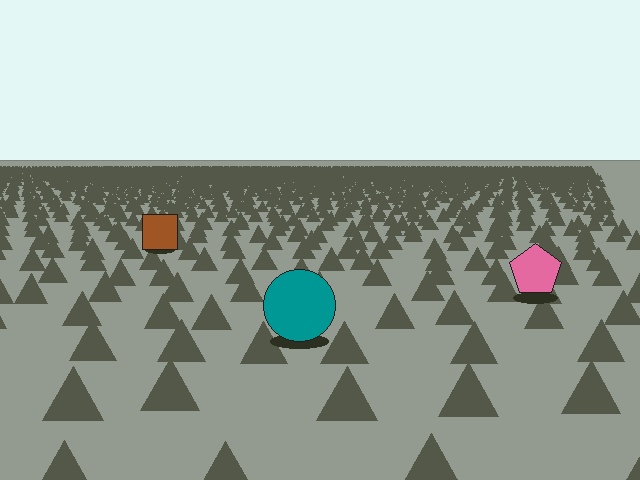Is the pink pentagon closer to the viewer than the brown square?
Yes. The pink pentagon is closer — you can tell from the texture gradient: the ground texture is coarser near it.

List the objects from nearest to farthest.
From nearest to farthest: the teal circle, the pink pentagon, the brown square.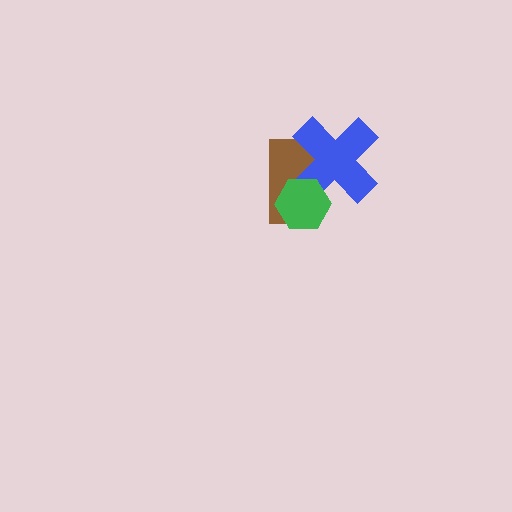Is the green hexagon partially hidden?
No, no other shape covers it.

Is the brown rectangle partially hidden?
Yes, it is partially covered by another shape.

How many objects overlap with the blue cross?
2 objects overlap with the blue cross.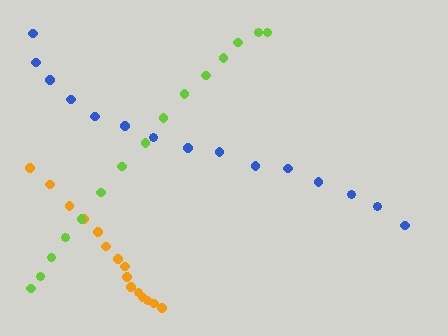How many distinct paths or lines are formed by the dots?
There are 3 distinct paths.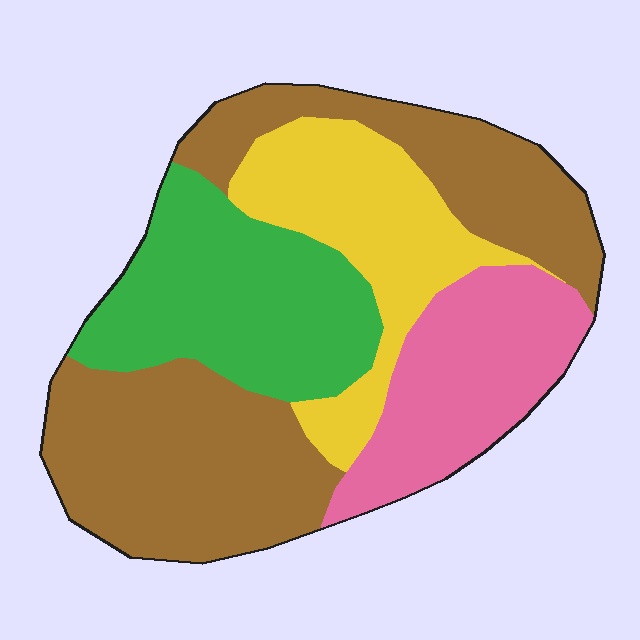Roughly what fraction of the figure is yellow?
Yellow takes up about one fifth (1/5) of the figure.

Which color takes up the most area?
Brown, at roughly 40%.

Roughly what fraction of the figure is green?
Green takes up about one quarter (1/4) of the figure.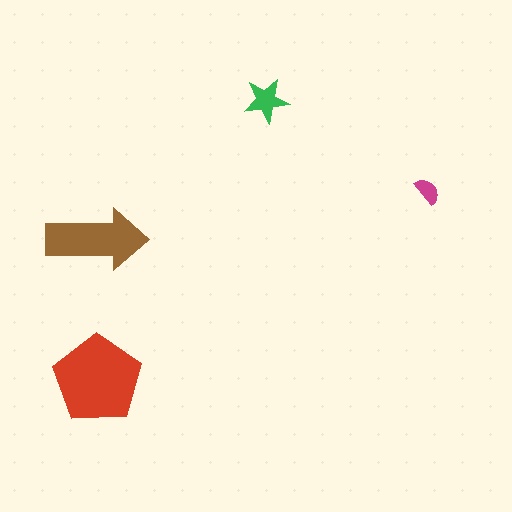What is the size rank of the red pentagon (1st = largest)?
1st.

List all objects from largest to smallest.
The red pentagon, the brown arrow, the green star, the magenta semicircle.